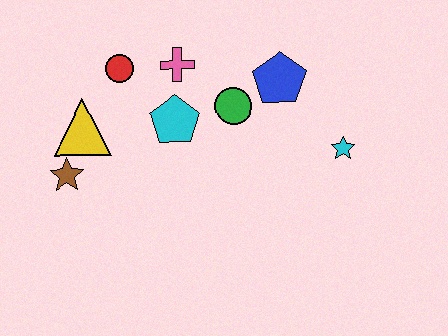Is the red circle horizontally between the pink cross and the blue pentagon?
No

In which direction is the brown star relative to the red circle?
The brown star is below the red circle.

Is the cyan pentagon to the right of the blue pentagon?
No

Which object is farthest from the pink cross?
The cyan star is farthest from the pink cross.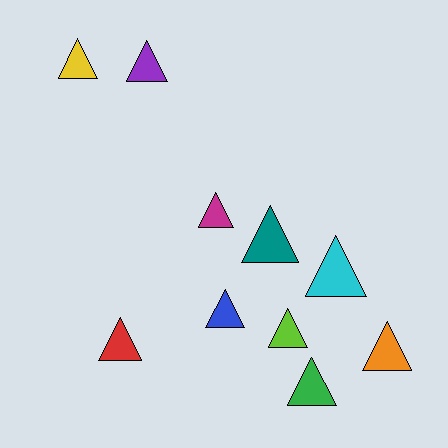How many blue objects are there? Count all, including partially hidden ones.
There is 1 blue object.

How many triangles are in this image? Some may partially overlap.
There are 10 triangles.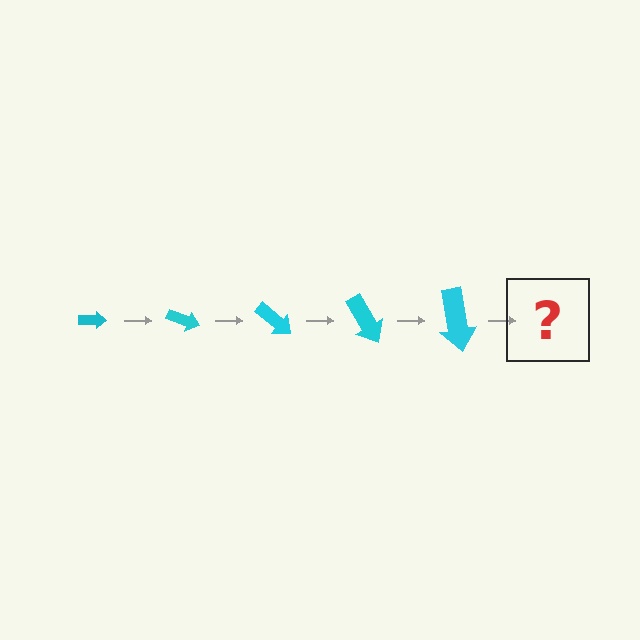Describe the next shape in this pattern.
It should be an arrow, larger than the previous one and rotated 100 degrees from the start.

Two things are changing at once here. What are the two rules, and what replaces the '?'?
The two rules are that the arrow grows larger each step and it rotates 20 degrees each step. The '?' should be an arrow, larger than the previous one and rotated 100 degrees from the start.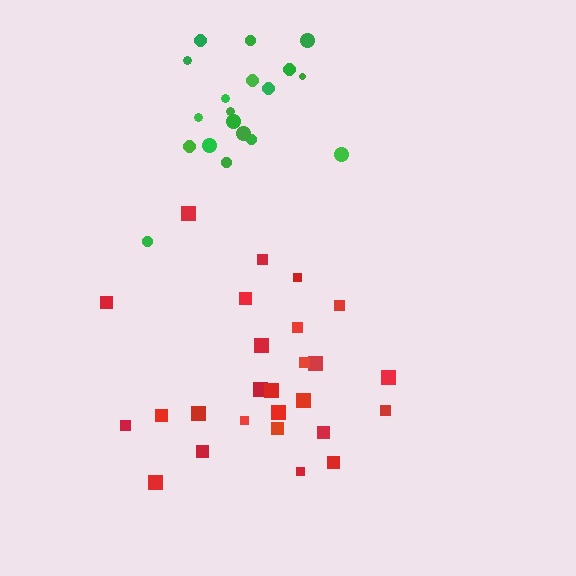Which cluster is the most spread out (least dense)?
Green.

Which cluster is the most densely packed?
Red.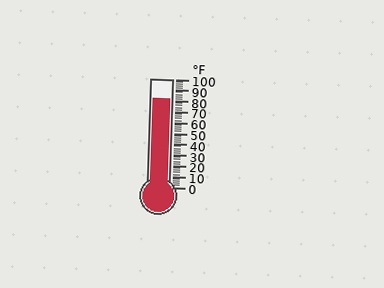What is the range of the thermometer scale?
The thermometer scale ranges from 0°F to 100°F.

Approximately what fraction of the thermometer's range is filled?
The thermometer is filled to approximately 80% of its range.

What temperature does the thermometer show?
The thermometer shows approximately 82°F.